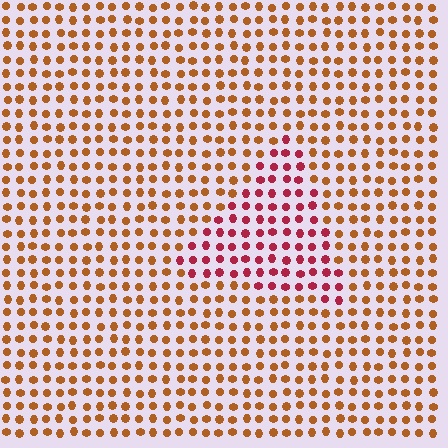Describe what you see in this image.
The image is filled with small brown elements in a uniform arrangement. A triangle-shaped region is visible where the elements are tinted to a slightly different hue, forming a subtle color boundary.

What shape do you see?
I see a triangle.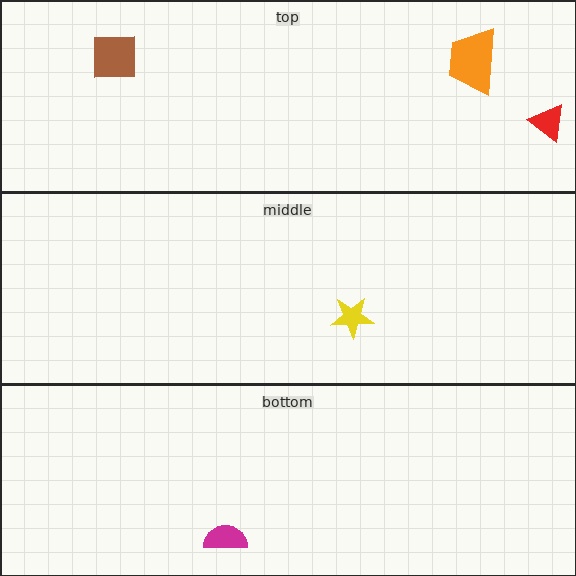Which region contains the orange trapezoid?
The top region.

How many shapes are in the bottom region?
1.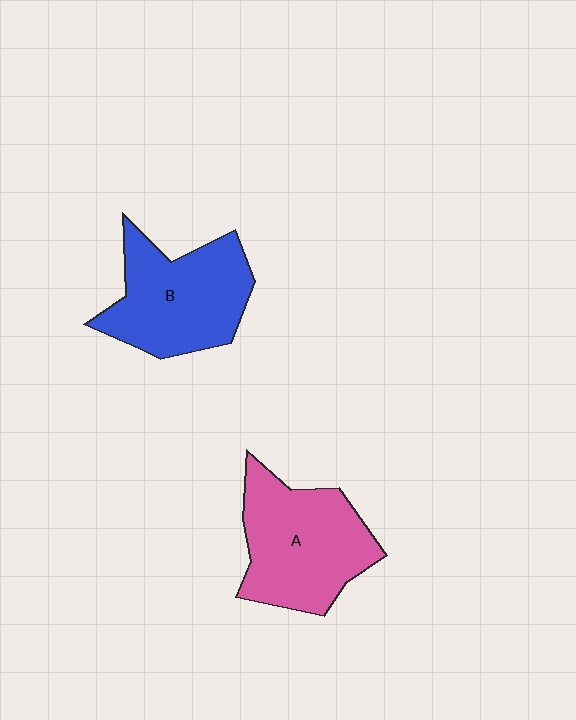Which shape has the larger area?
Shape A (pink).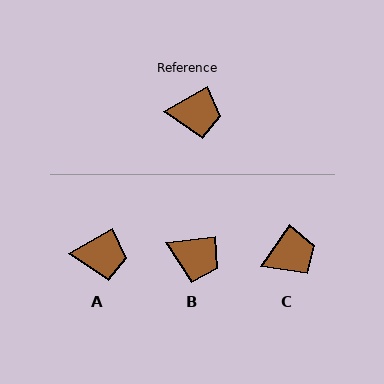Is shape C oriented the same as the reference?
No, it is off by about 26 degrees.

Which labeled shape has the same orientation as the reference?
A.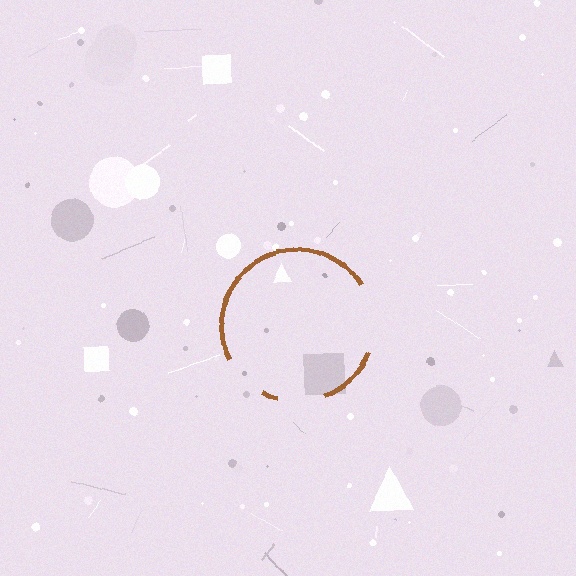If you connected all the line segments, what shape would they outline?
They would outline a circle.